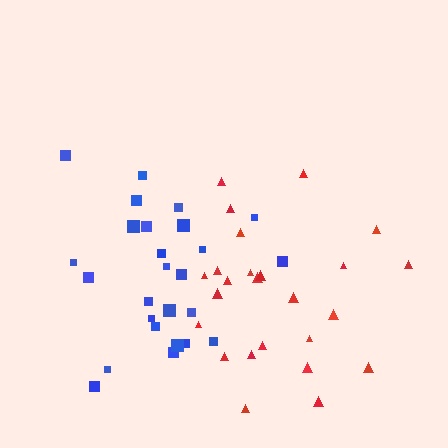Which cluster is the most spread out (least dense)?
Blue.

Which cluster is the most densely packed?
Red.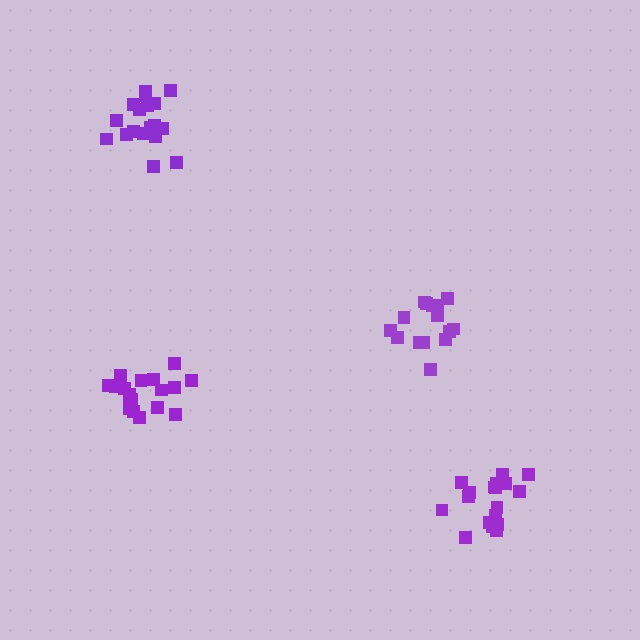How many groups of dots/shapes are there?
There are 4 groups.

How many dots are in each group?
Group 1: 18 dots, Group 2: 15 dots, Group 3: 18 dots, Group 4: 18 dots (69 total).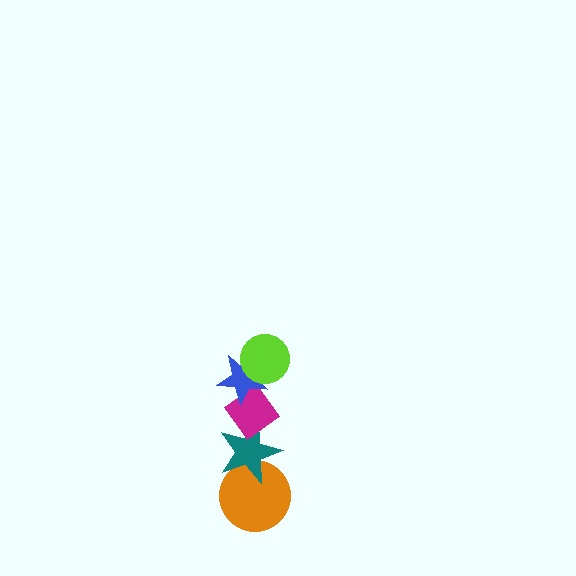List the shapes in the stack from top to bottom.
From top to bottom: the lime circle, the blue star, the magenta diamond, the teal star, the orange circle.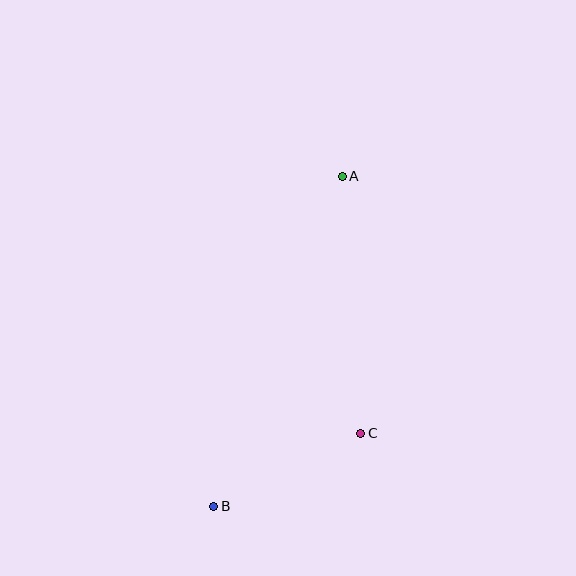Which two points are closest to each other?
Points B and C are closest to each other.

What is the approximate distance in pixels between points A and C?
The distance between A and C is approximately 258 pixels.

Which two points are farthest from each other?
Points A and B are farthest from each other.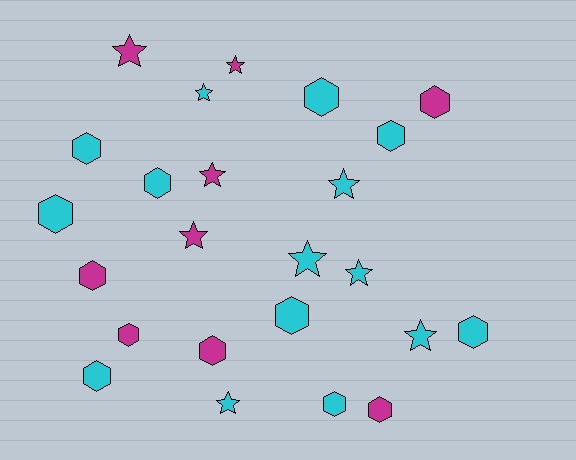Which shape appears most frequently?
Hexagon, with 14 objects.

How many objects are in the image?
There are 24 objects.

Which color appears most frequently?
Cyan, with 15 objects.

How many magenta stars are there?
There are 4 magenta stars.